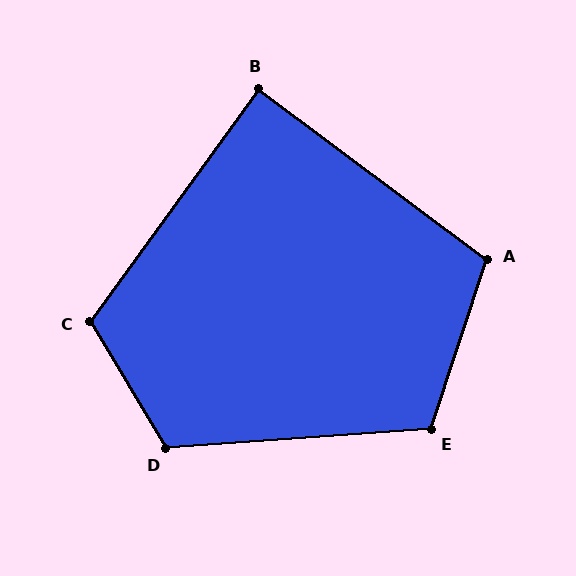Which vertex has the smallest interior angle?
B, at approximately 89 degrees.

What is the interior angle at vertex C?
Approximately 113 degrees (obtuse).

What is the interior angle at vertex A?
Approximately 108 degrees (obtuse).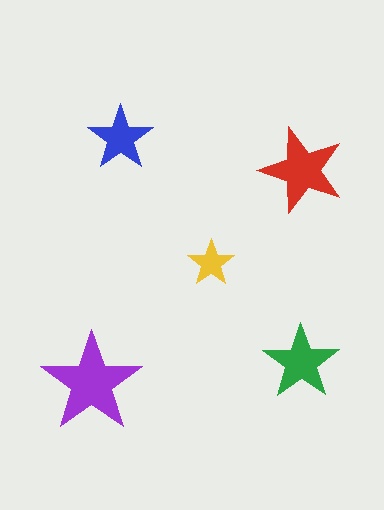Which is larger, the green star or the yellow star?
The green one.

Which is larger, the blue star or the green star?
The green one.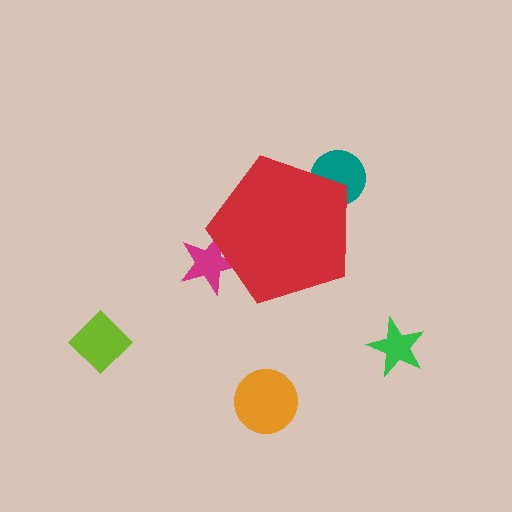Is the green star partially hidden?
No, the green star is fully visible.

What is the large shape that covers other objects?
A red pentagon.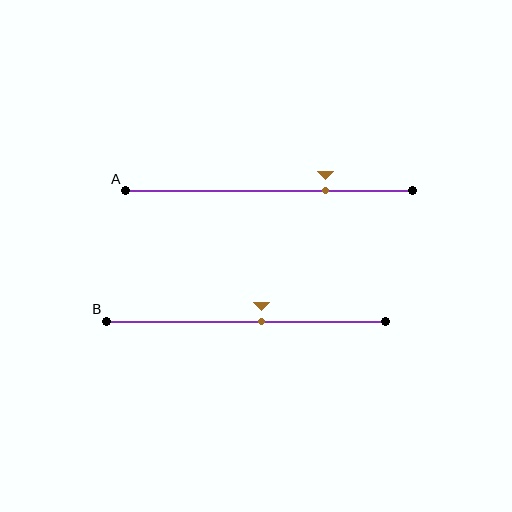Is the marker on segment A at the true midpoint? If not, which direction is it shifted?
No, the marker on segment A is shifted to the right by about 20% of the segment length.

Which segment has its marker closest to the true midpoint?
Segment B has its marker closest to the true midpoint.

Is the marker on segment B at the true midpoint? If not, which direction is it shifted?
No, the marker on segment B is shifted to the right by about 6% of the segment length.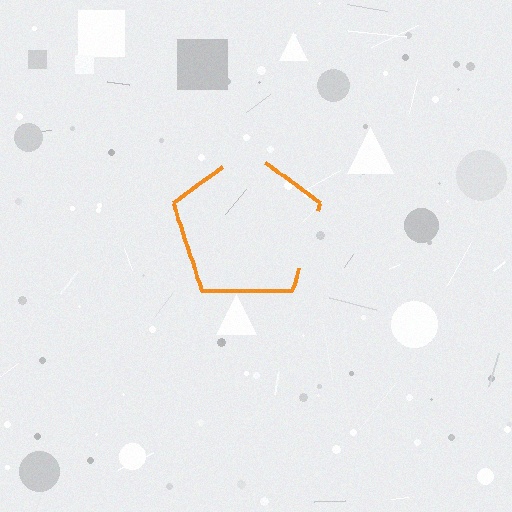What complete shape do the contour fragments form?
The contour fragments form a pentagon.